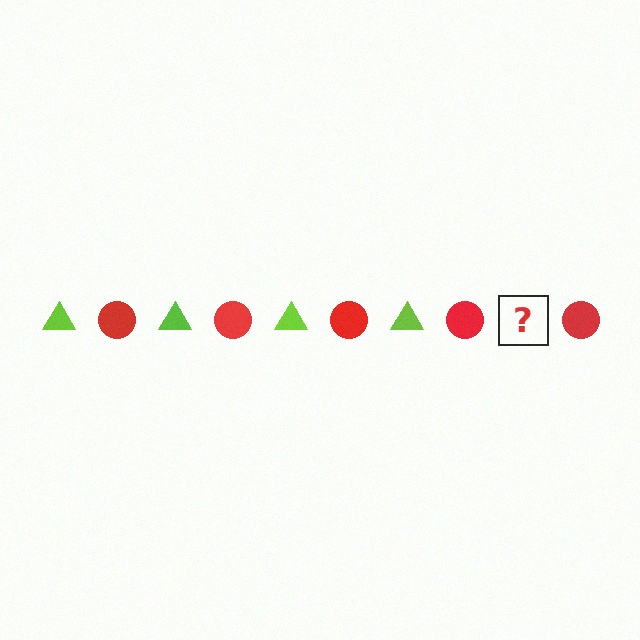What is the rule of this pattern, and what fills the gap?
The rule is that the pattern alternates between lime triangle and red circle. The gap should be filled with a lime triangle.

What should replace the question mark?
The question mark should be replaced with a lime triangle.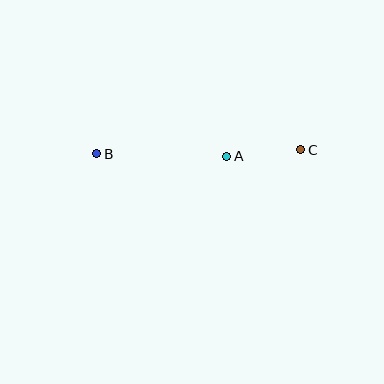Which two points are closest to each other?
Points A and C are closest to each other.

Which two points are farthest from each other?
Points B and C are farthest from each other.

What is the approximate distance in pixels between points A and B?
The distance between A and B is approximately 130 pixels.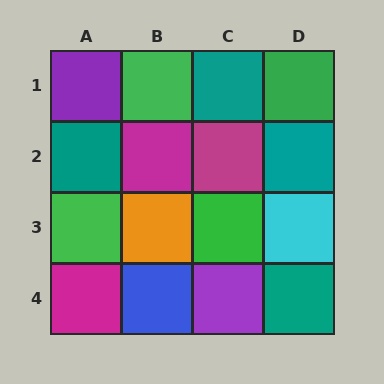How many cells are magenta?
3 cells are magenta.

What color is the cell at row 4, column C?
Purple.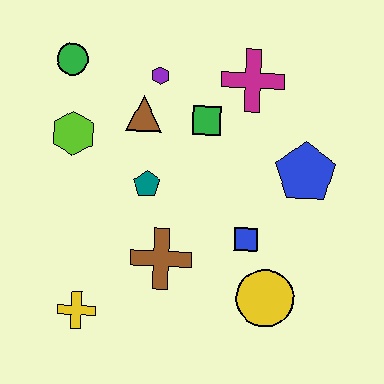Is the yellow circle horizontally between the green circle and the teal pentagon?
No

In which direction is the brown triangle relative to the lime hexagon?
The brown triangle is to the right of the lime hexagon.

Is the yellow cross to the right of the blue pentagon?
No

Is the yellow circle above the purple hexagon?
No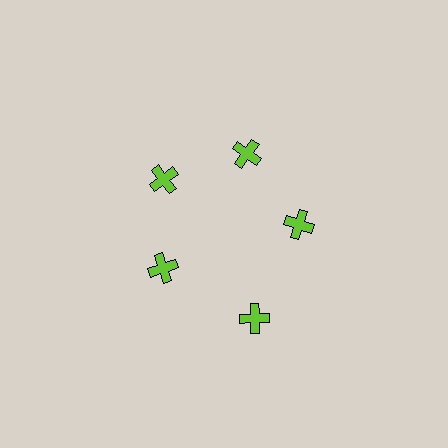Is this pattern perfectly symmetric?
No. The 5 lime crosses are arranged in a ring, but one element near the 5 o'clock position is pushed outward from the center, breaking the 5-fold rotational symmetry.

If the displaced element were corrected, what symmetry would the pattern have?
It would have 5-fold rotational symmetry — the pattern would map onto itself every 72 degrees.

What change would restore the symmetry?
The symmetry would be restored by moving it inward, back onto the ring so that all 5 crosses sit at equal angles and equal distance from the center.